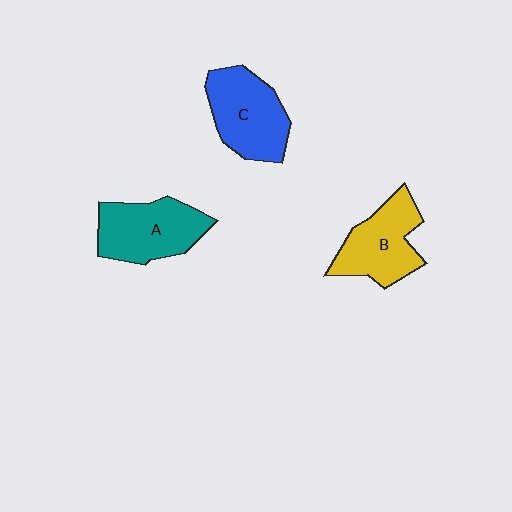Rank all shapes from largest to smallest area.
From largest to smallest: A (teal), C (blue), B (yellow).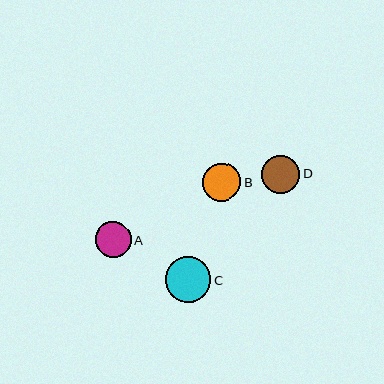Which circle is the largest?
Circle C is the largest with a size of approximately 46 pixels.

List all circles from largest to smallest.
From largest to smallest: C, D, B, A.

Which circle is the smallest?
Circle A is the smallest with a size of approximately 36 pixels.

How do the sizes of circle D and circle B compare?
Circle D and circle B are approximately the same size.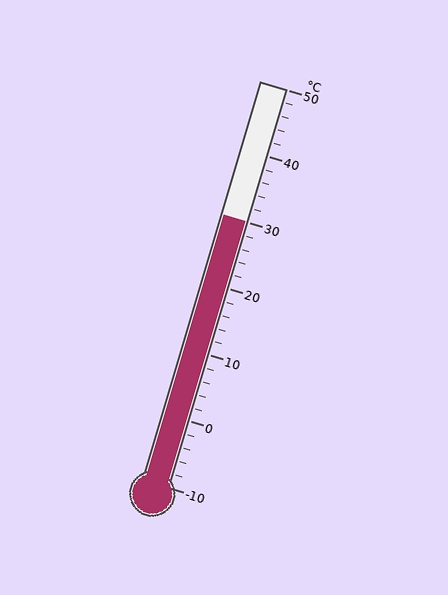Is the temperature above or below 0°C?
The temperature is above 0°C.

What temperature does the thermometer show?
The thermometer shows approximately 30°C.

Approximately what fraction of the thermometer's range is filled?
The thermometer is filled to approximately 65% of its range.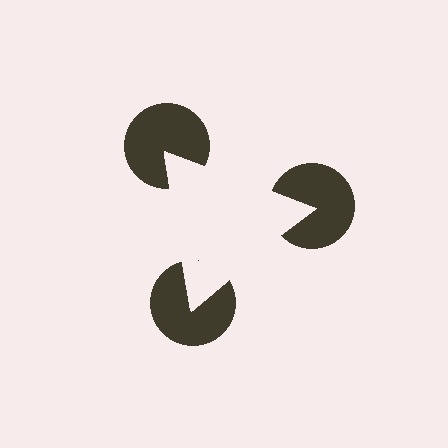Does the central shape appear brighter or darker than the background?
It typically appears slightly brighter than the background, even though no actual brightness change is drawn.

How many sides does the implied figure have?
3 sides.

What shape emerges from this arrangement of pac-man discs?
An illusory triangle — its edges are inferred from the aligned wedge cuts in the pac-man discs, not physically drawn.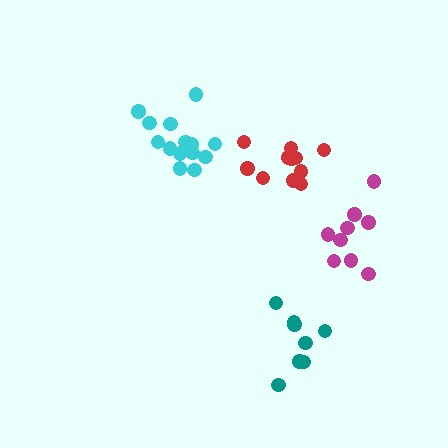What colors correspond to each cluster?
The clusters are colored: cyan, red, magenta, teal.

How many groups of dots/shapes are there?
There are 4 groups.